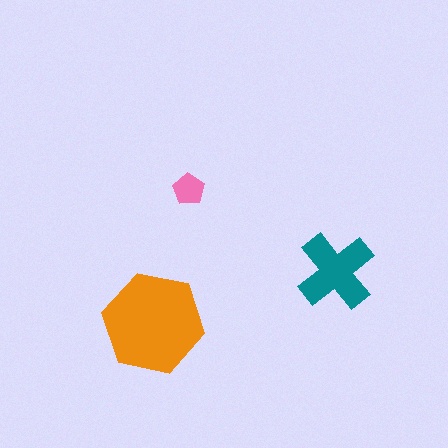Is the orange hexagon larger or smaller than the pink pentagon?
Larger.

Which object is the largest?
The orange hexagon.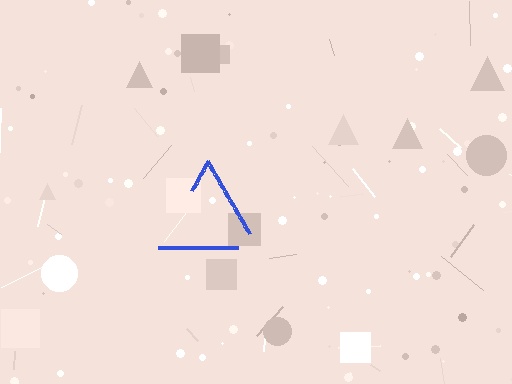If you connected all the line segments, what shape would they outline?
They would outline a triangle.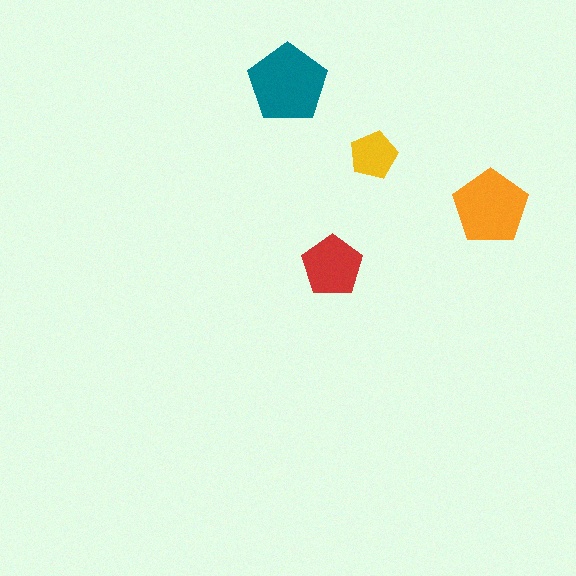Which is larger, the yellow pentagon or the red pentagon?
The red one.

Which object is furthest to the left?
The teal pentagon is leftmost.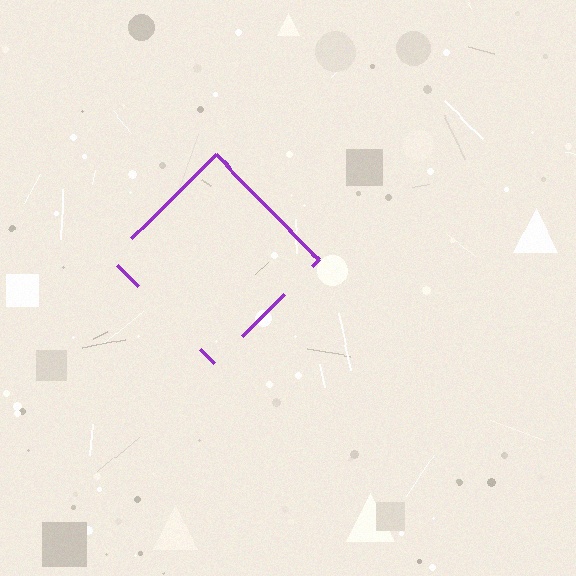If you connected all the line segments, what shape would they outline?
They would outline a diamond.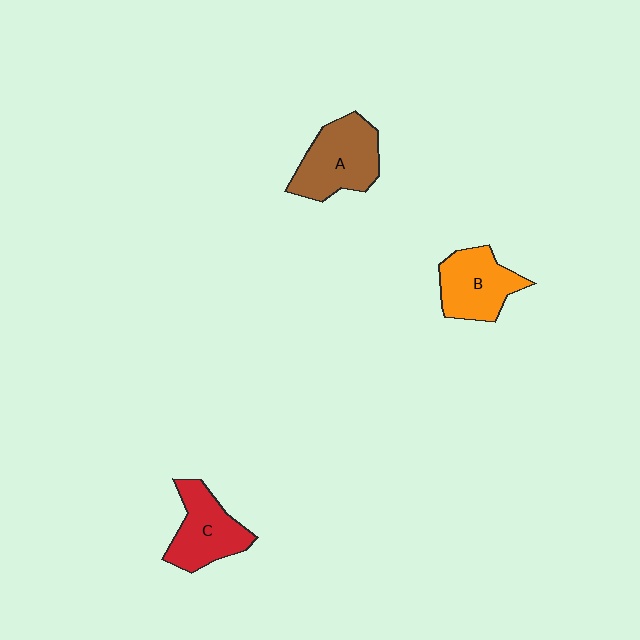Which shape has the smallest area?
Shape B (orange).